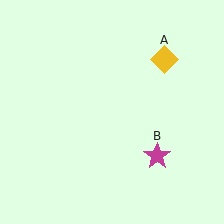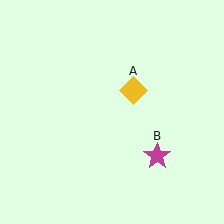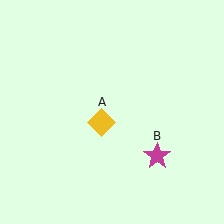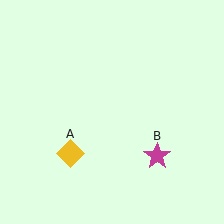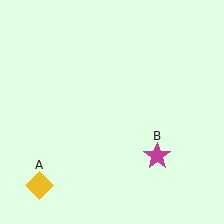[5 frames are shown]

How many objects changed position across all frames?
1 object changed position: yellow diamond (object A).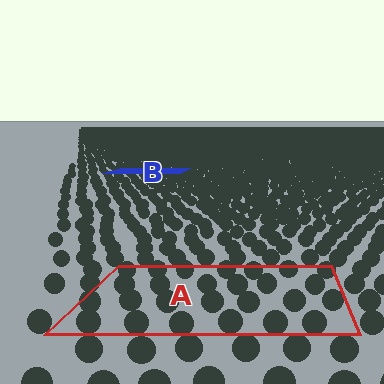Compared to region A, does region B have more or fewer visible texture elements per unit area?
Region B has more texture elements per unit area — they are packed more densely because it is farther away.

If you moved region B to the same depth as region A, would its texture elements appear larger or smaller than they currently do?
They would appear larger. At a closer depth, the same texture elements are projected at a bigger on-screen size.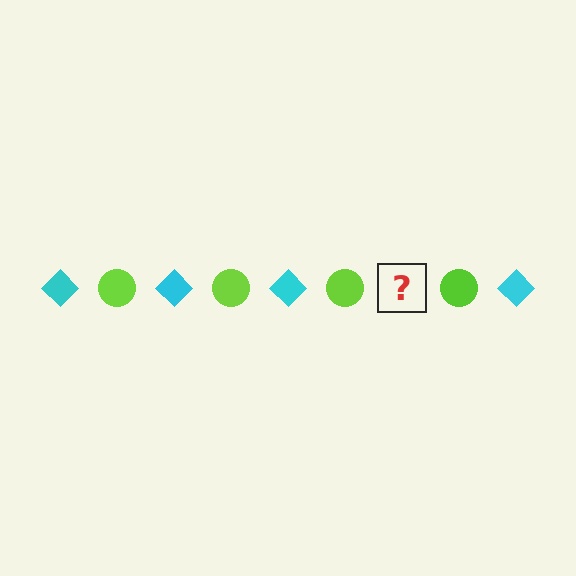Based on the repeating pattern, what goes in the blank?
The blank should be a cyan diamond.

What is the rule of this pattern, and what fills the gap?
The rule is that the pattern alternates between cyan diamond and lime circle. The gap should be filled with a cyan diamond.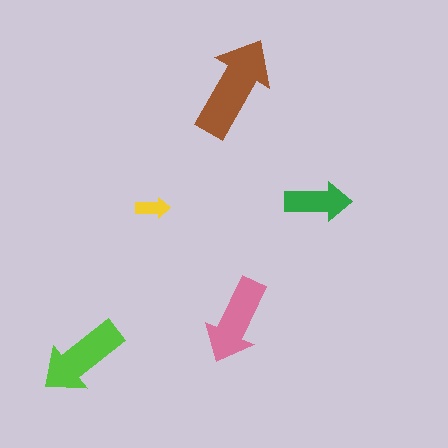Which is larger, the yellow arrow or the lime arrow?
The lime one.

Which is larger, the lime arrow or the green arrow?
The lime one.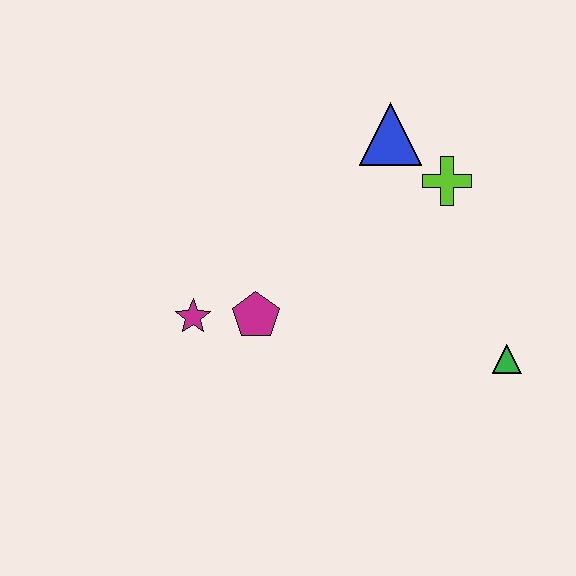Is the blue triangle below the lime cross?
No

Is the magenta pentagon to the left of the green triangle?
Yes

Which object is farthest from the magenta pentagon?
The green triangle is farthest from the magenta pentagon.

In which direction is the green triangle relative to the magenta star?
The green triangle is to the right of the magenta star.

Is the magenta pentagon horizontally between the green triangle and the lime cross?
No